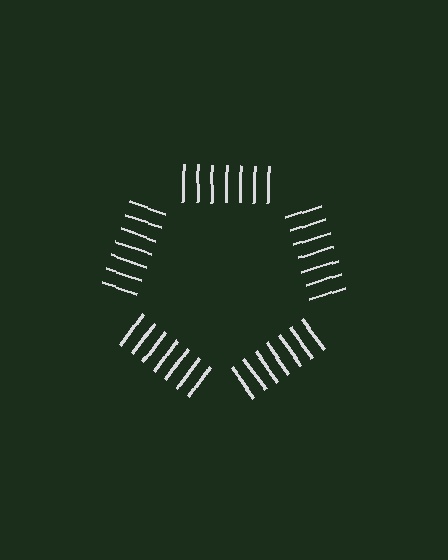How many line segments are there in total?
35 — 7 along each of the 5 edges.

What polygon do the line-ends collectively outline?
An illusory pentagon — the line segments terminate on its edges but no continuous stroke is drawn.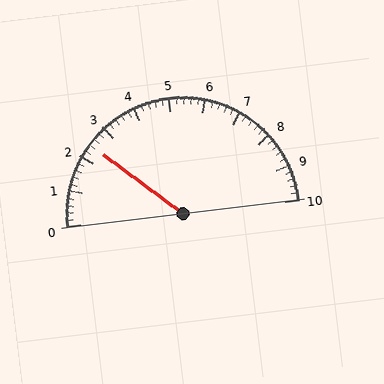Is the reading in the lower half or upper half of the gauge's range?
The reading is in the lower half of the range (0 to 10).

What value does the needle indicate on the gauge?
The needle indicates approximately 2.4.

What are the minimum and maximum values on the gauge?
The gauge ranges from 0 to 10.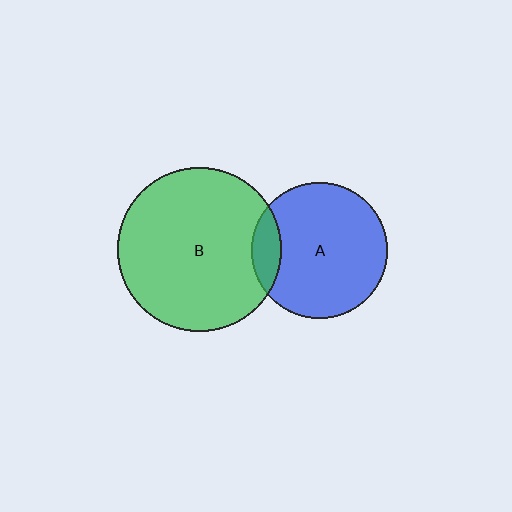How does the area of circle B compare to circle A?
Approximately 1.4 times.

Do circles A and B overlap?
Yes.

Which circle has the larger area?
Circle B (green).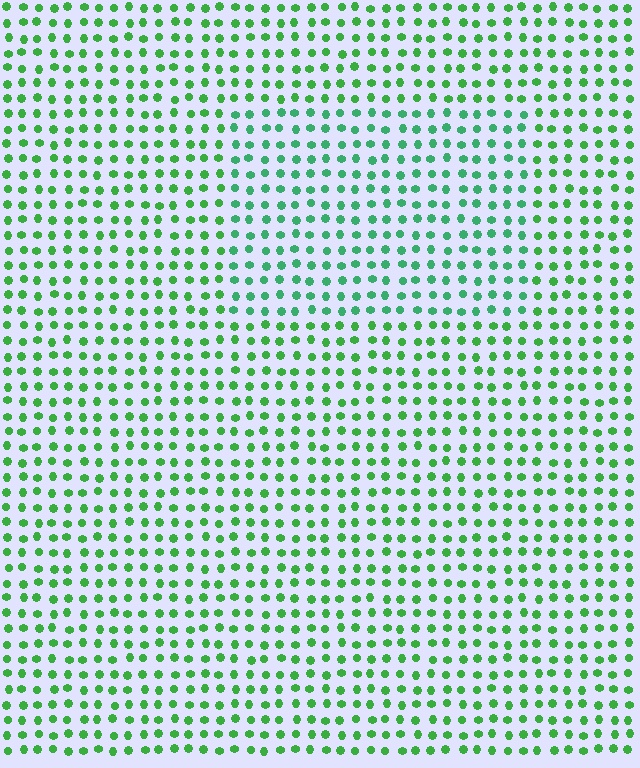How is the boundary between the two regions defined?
The boundary is defined purely by a slight shift in hue (about 24 degrees). Spacing, size, and orientation are identical on both sides.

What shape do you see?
I see a rectangle.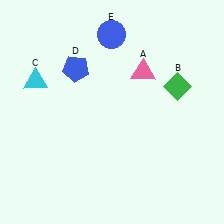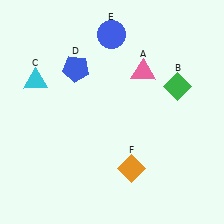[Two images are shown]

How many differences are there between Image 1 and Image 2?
There is 1 difference between the two images.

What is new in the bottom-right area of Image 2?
An orange diamond (F) was added in the bottom-right area of Image 2.